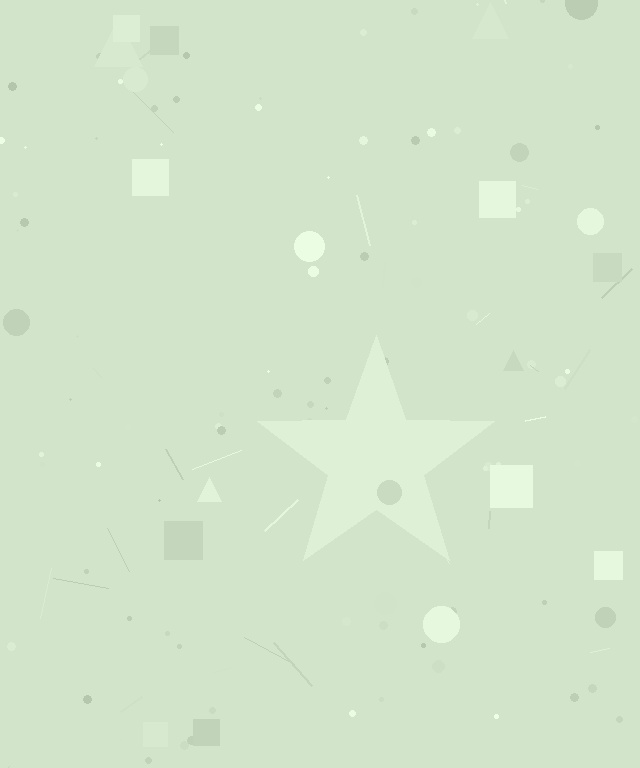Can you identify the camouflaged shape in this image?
The camouflaged shape is a star.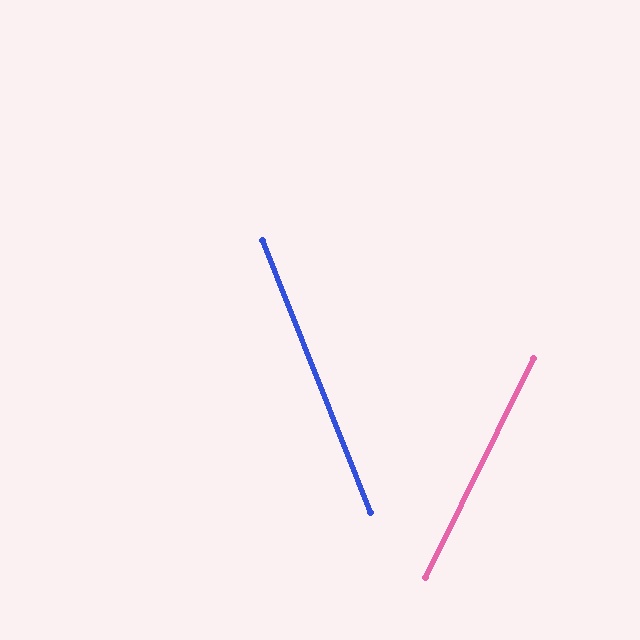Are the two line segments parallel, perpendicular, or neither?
Neither parallel nor perpendicular — they differ by about 48°.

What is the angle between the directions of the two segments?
Approximately 48 degrees.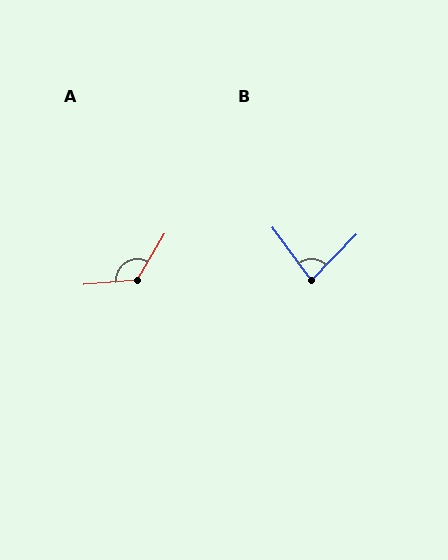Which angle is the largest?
A, at approximately 125 degrees.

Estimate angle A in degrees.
Approximately 125 degrees.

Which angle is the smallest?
B, at approximately 81 degrees.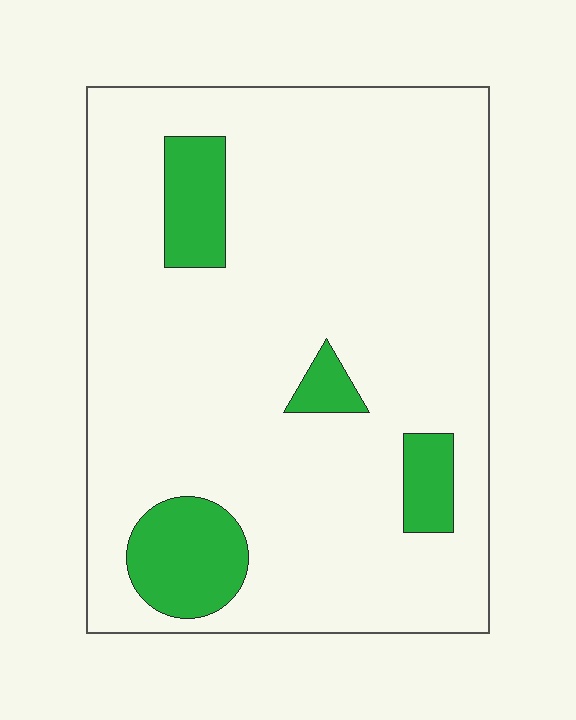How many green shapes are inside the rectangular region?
4.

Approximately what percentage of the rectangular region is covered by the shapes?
Approximately 15%.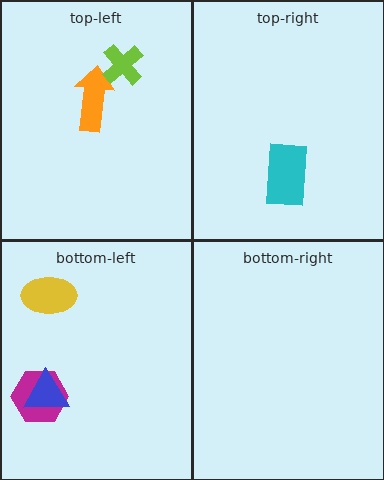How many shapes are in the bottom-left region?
3.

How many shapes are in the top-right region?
1.